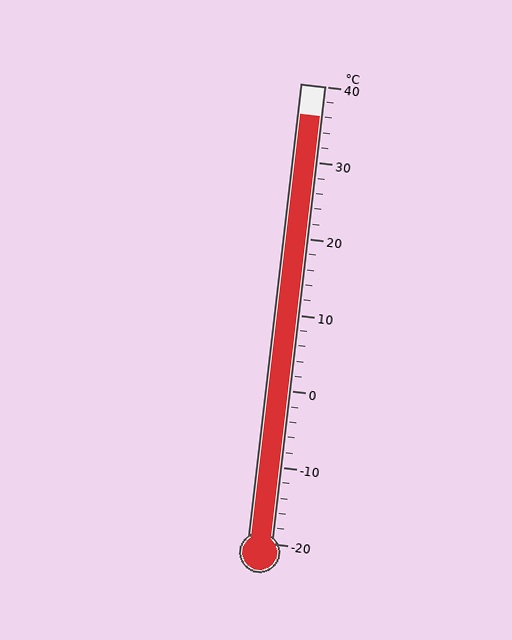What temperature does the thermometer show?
The thermometer shows approximately 36°C.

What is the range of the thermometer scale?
The thermometer scale ranges from -20°C to 40°C.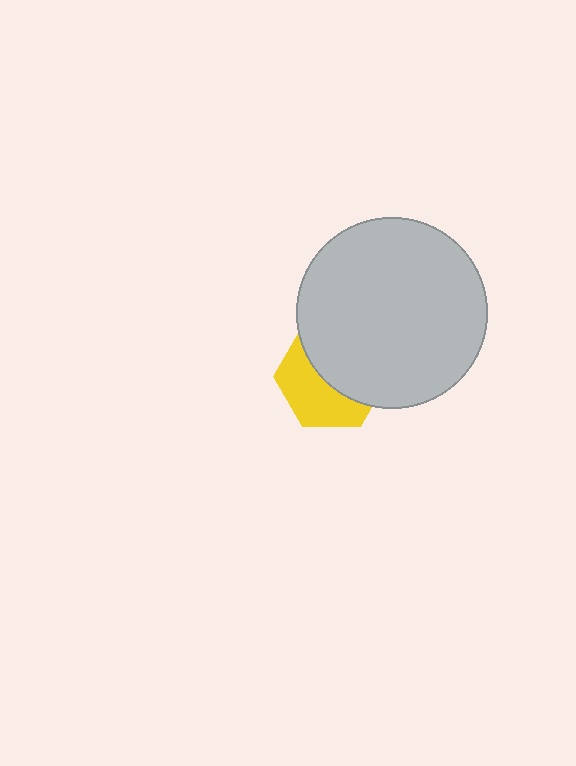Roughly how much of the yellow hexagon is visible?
About half of it is visible (roughly 46%).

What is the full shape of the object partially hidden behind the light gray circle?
The partially hidden object is a yellow hexagon.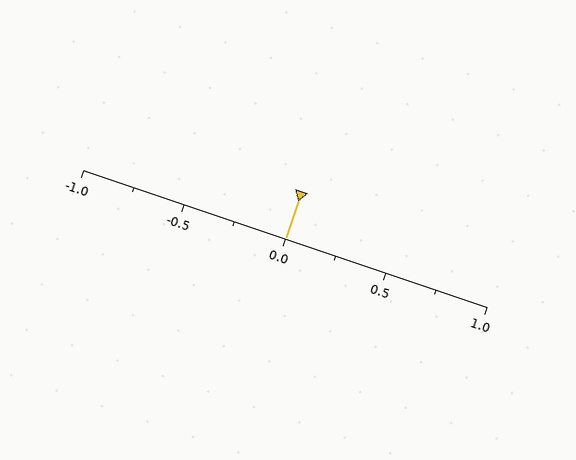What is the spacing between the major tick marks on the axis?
The major ticks are spaced 0.5 apart.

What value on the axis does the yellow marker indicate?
The marker indicates approximately 0.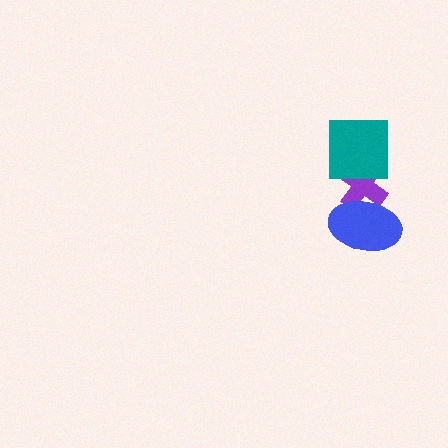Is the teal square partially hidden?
No, no other shape covers it.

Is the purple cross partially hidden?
Yes, it is partially covered by another shape.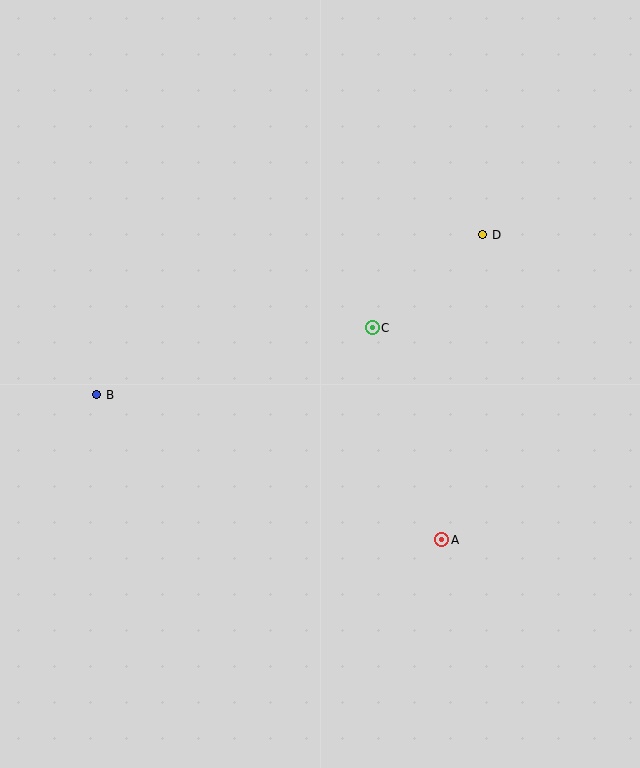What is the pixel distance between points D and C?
The distance between D and C is 144 pixels.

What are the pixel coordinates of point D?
Point D is at (483, 235).